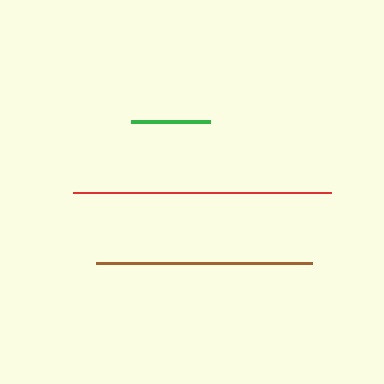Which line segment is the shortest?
The green line is the shortest at approximately 79 pixels.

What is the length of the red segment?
The red segment is approximately 258 pixels long.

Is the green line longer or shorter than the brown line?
The brown line is longer than the green line.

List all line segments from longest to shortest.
From longest to shortest: red, brown, green.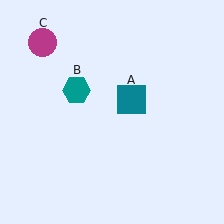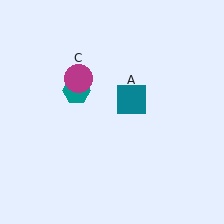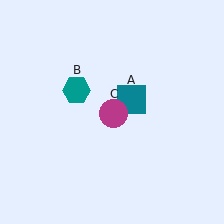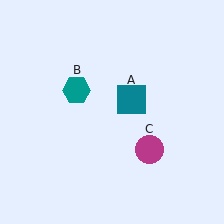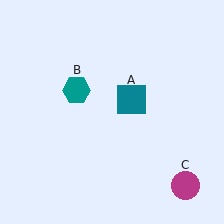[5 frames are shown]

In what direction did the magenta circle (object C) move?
The magenta circle (object C) moved down and to the right.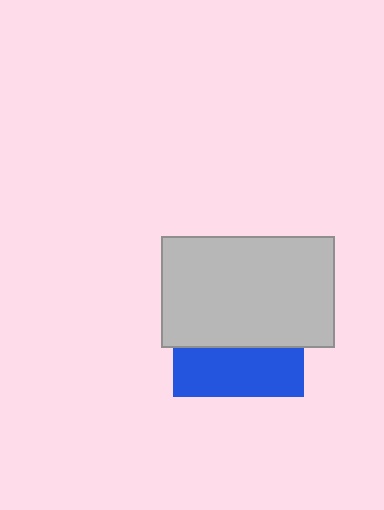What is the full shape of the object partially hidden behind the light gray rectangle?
The partially hidden object is a blue square.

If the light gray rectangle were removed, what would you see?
You would see the complete blue square.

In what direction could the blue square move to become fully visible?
The blue square could move down. That would shift it out from behind the light gray rectangle entirely.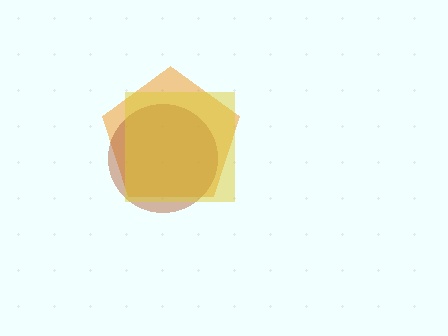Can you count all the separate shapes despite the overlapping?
Yes, there are 3 separate shapes.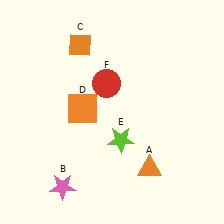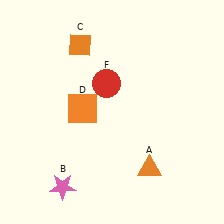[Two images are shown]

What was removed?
The lime star (E) was removed in Image 2.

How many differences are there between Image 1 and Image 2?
There is 1 difference between the two images.